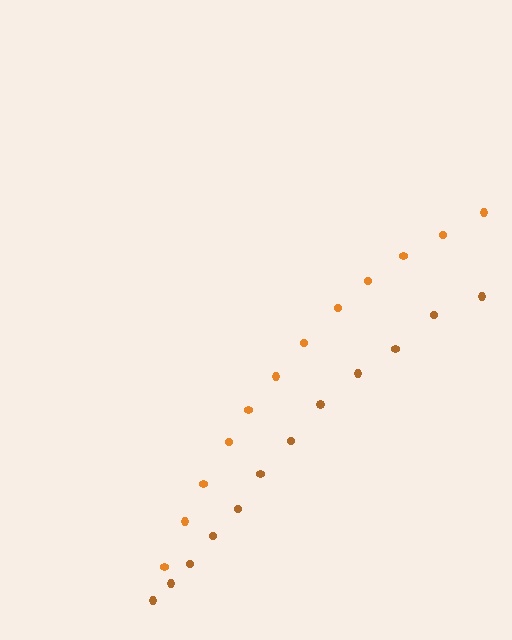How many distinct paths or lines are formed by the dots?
There are 2 distinct paths.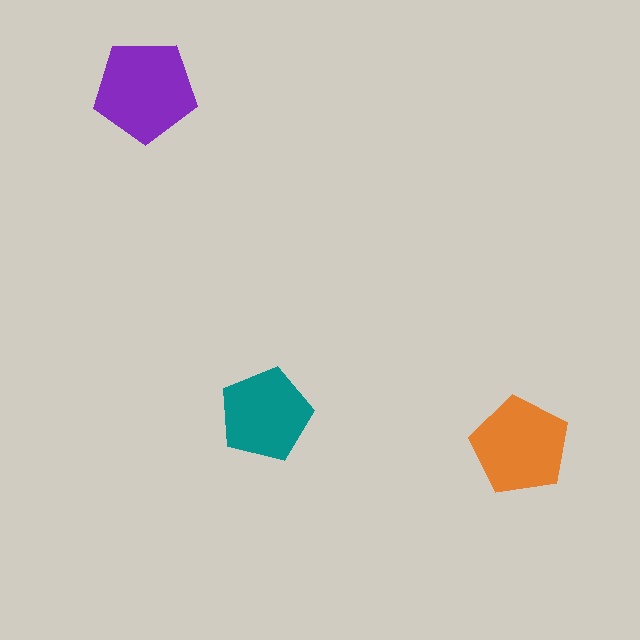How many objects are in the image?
There are 3 objects in the image.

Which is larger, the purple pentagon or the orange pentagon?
The purple one.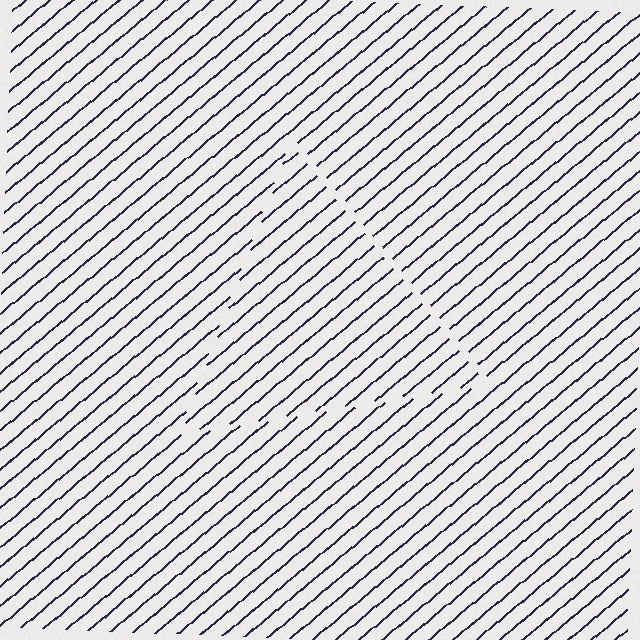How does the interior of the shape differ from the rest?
The interior of the shape contains the same grating, shifted by half a period — the contour is defined by the phase discontinuity where line-ends from the inner and outer gratings abut.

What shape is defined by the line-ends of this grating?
An illusory triangle. The interior of the shape contains the same grating, shifted by half a period — the contour is defined by the phase discontinuity where line-ends from the inner and outer gratings abut.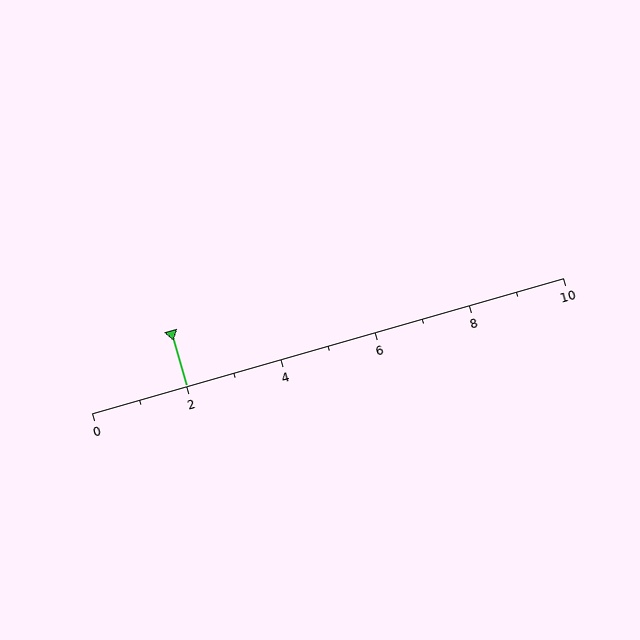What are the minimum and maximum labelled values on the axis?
The axis runs from 0 to 10.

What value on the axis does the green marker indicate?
The marker indicates approximately 2.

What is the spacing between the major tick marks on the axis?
The major ticks are spaced 2 apart.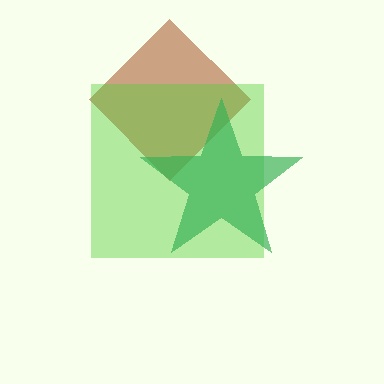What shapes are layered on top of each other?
The layered shapes are: a brown diamond, a lime square, a green star.